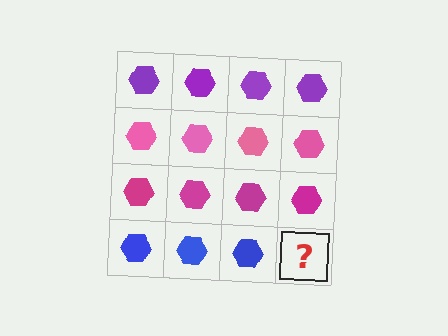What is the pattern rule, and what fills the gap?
The rule is that each row has a consistent color. The gap should be filled with a blue hexagon.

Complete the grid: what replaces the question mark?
The question mark should be replaced with a blue hexagon.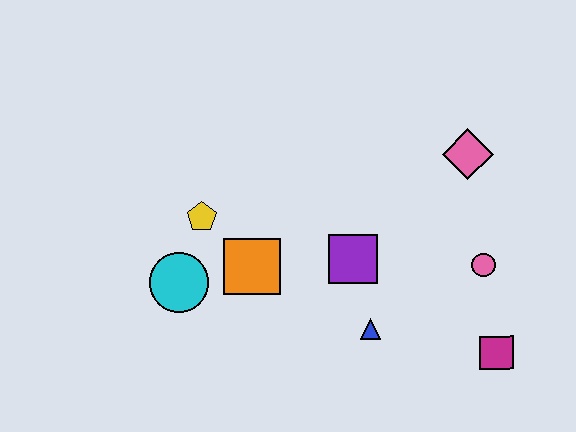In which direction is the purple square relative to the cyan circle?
The purple square is to the right of the cyan circle.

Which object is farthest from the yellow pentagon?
The magenta square is farthest from the yellow pentagon.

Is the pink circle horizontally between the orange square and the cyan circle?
No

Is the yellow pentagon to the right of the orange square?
No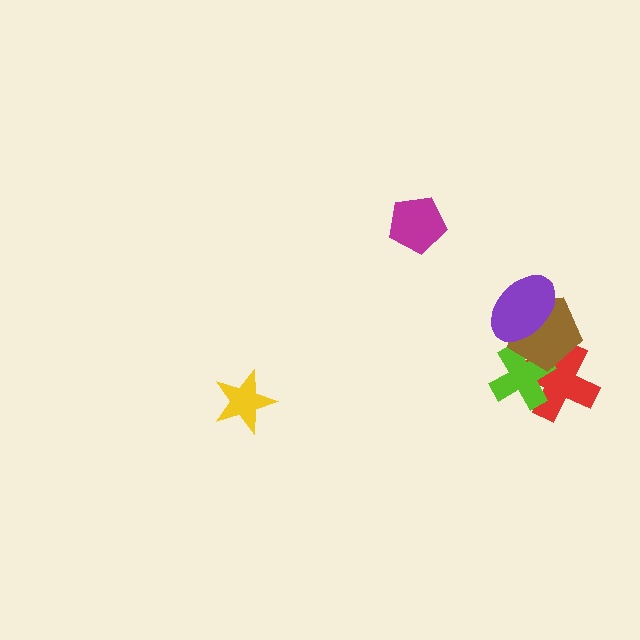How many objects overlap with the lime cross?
2 objects overlap with the lime cross.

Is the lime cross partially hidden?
Yes, it is partially covered by another shape.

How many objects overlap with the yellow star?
0 objects overlap with the yellow star.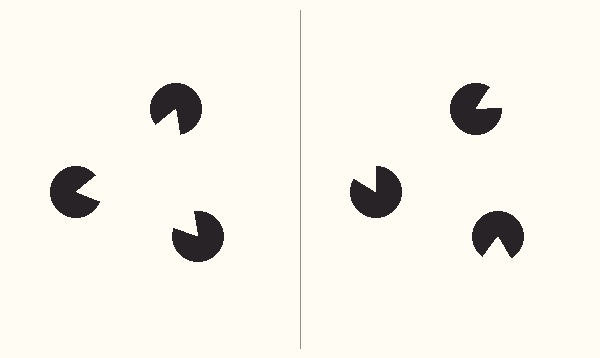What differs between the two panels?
The pac-man discs are positioned identically on both sides; only the wedge orientations differ. On the left they align to a triangle; on the right they are misaligned.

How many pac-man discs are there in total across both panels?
6 — 3 on each side.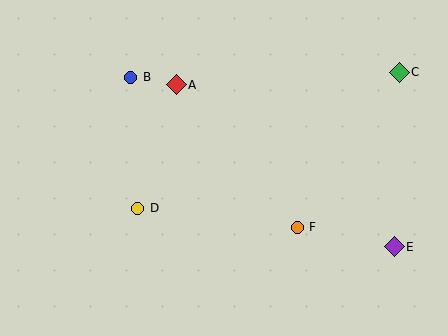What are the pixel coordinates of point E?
Point E is at (394, 247).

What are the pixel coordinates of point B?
Point B is at (131, 77).